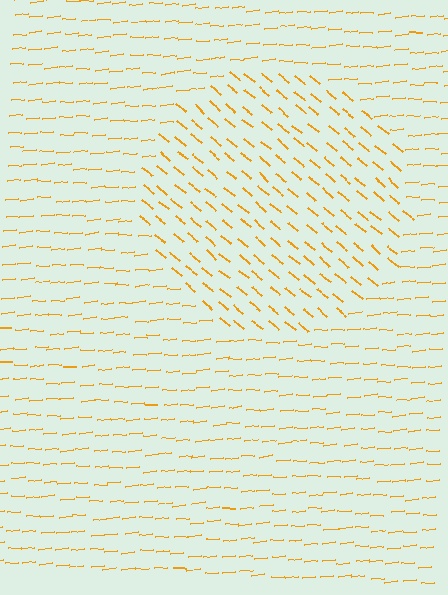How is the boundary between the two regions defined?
The boundary is defined purely by a change in line orientation (approximately 45 degrees difference). All lines are the same color and thickness.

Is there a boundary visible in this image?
Yes, there is a texture boundary formed by a change in line orientation.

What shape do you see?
I see a circle.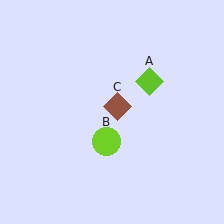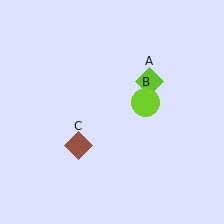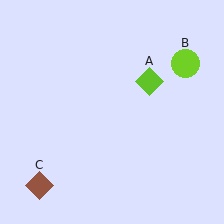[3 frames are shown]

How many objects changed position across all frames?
2 objects changed position: lime circle (object B), brown diamond (object C).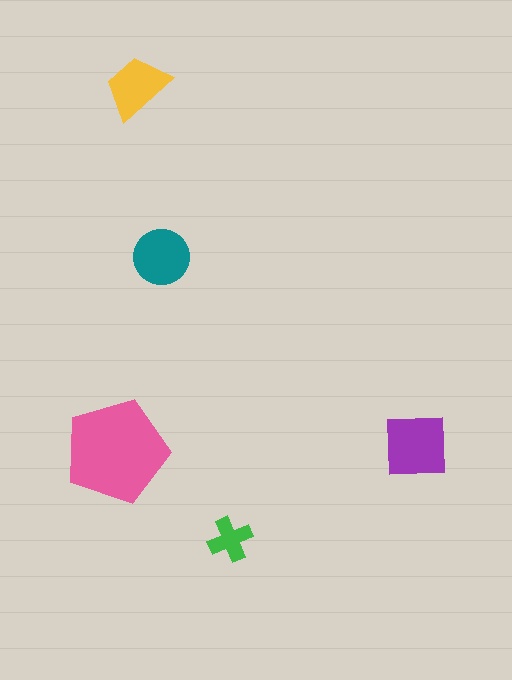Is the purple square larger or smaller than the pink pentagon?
Smaller.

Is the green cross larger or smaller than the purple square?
Smaller.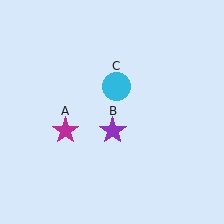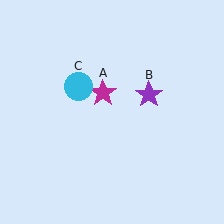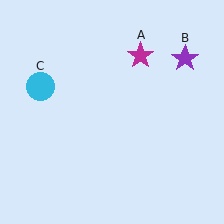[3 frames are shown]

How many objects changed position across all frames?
3 objects changed position: magenta star (object A), purple star (object B), cyan circle (object C).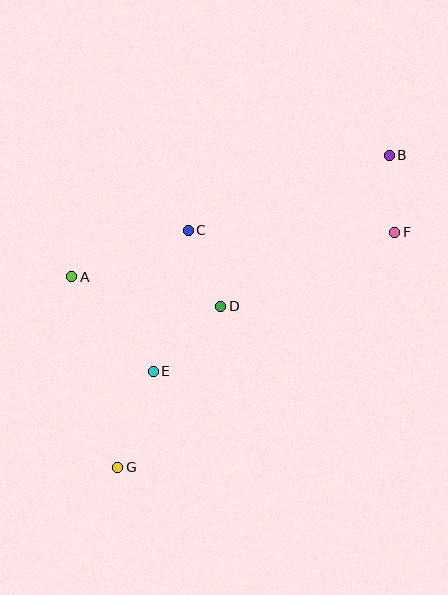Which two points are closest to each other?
Points B and F are closest to each other.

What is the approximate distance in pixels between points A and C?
The distance between A and C is approximately 126 pixels.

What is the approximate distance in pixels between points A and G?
The distance between A and G is approximately 196 pixels.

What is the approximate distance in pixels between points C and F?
The distance between C and F is approximately 206 pixels.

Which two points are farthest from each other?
Points B and G are farthest from each other.